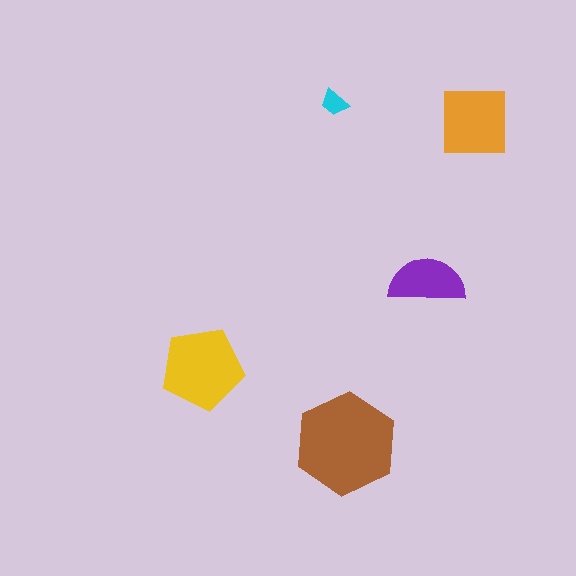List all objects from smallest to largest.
The cyan trapezoid, the purple semicircle, the orange square, the yellow pentagon, the brown hexagon.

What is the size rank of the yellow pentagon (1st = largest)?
2nd.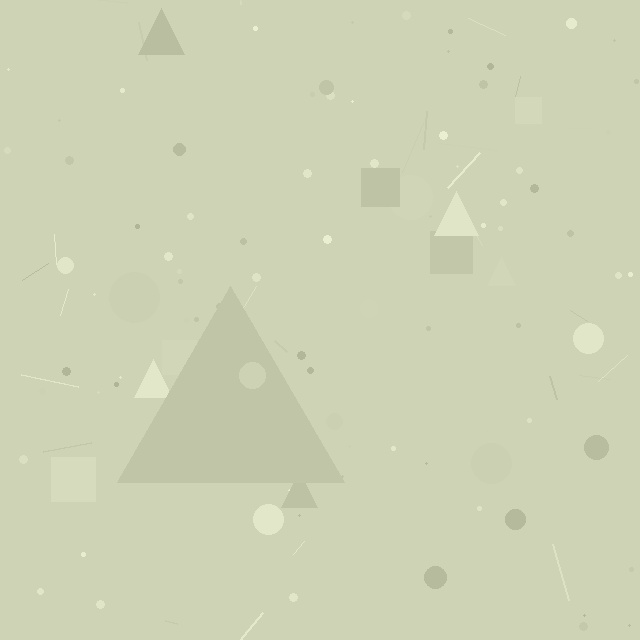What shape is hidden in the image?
A triangle is hidden in the image.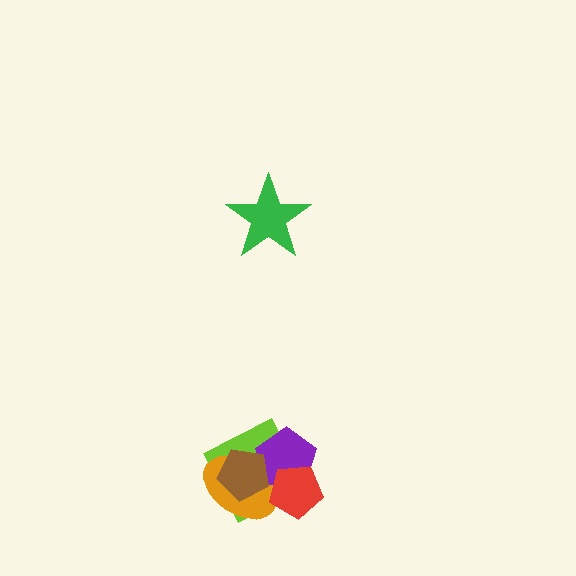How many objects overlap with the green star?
0 objects overlap with the green star.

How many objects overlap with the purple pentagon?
4 objects overlap with the purple pentagon.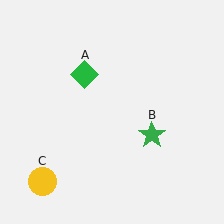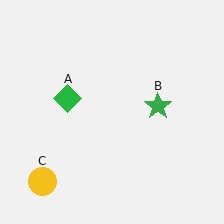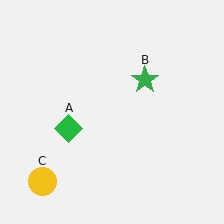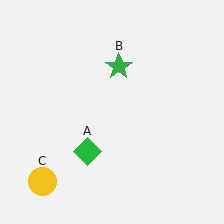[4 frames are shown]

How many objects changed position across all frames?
2 objects changed position: green diamond (object A), green star (object B).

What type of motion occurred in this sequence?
The green diamond (object A), green star (object B) rotated counterclockwise around the center of the scene.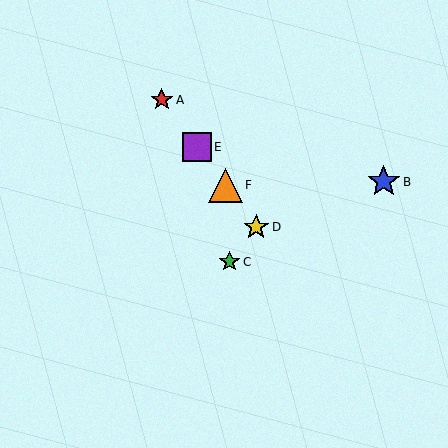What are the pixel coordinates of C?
Object C is at (229, 262).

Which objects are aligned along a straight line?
Objects A, D, E, F are aligned along a straight line.